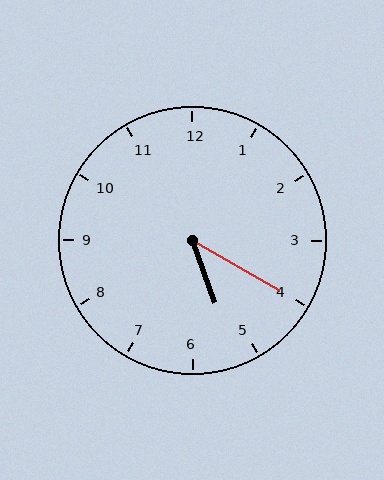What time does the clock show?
5:20.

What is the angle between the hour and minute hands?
Approximately 40 degrees.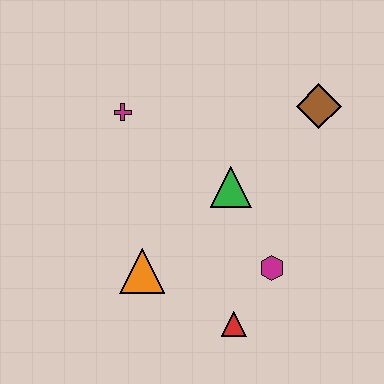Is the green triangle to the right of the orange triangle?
Yes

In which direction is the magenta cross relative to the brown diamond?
The magenta cross is to the left of the brown diamond.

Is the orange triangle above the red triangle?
Yes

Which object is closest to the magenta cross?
The green triangle is closest to the magenta cross.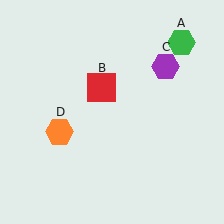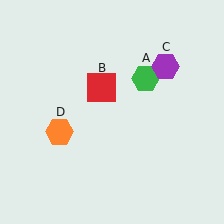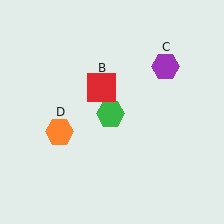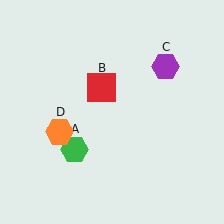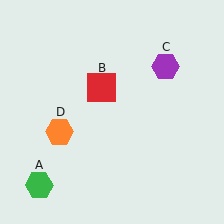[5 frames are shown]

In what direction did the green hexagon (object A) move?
The green hexagon (object A) moved down and to the left.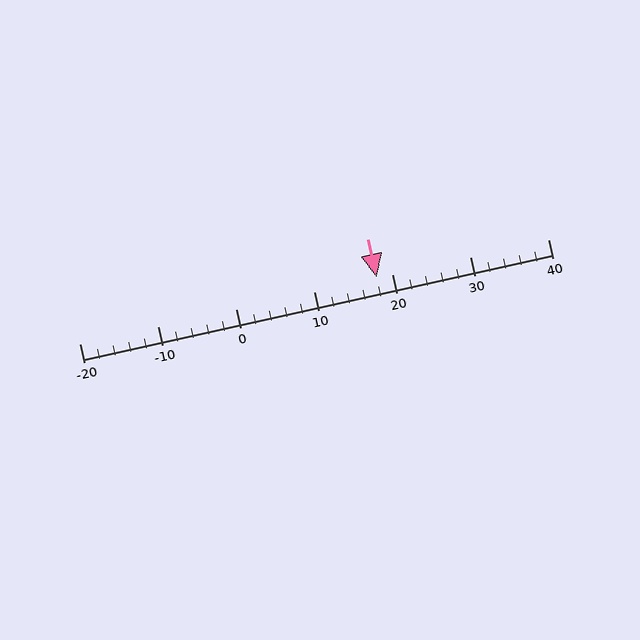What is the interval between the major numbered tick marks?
The major tick marks are spaced 10 units apart.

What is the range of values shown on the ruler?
The ruler shows values from -20 to 40.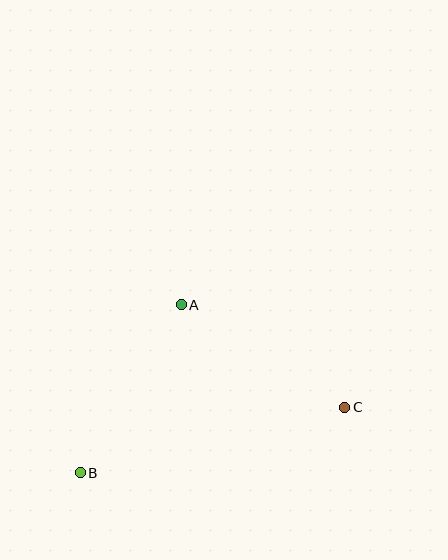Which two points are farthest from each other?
Points B and C are farthest from each other.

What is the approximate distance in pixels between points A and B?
The distance between A and B is approximately 196 pixels.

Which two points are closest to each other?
Points A and C are closest to each other.